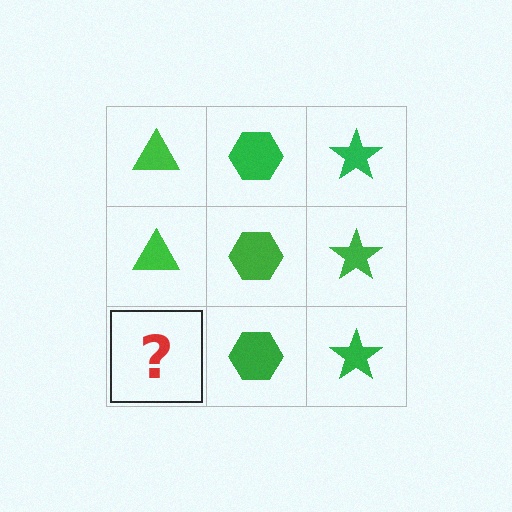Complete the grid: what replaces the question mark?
The question mark should be replaced with a green triangle.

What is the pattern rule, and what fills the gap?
The rule is that each column has a consistent shape. The gap should be filled with a green triangle.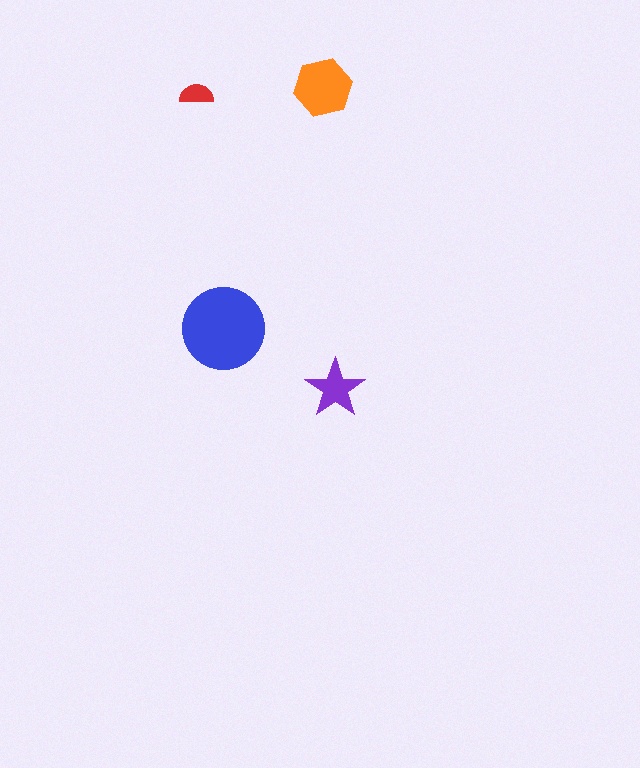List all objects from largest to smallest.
The blue circle, the orange hexagon, the purple star, the red semicircle.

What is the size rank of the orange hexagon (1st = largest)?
2nd.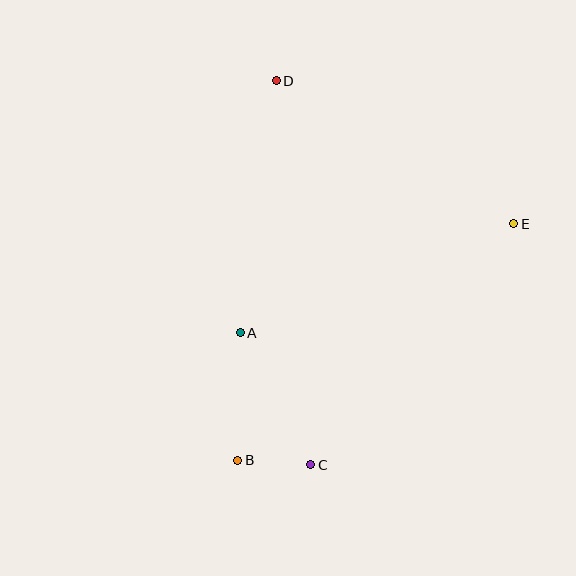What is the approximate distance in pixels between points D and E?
The distance between D and E is approximately 277 pixels.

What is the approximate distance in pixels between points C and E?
The distance between C and E is approximately 315 pixels.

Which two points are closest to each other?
Points B and C are closest to each other.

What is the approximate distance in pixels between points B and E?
The distance between B and E is approximately 363 pixels.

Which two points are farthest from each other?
Points C and D are farthest from each other.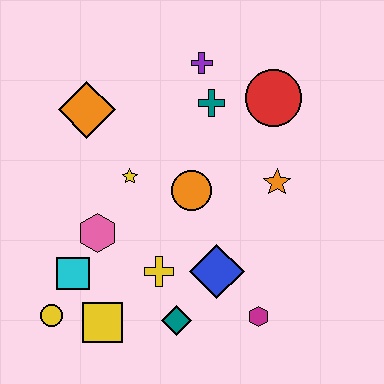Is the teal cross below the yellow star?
No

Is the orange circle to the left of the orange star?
Yes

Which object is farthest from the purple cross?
The yellow circle is farthest from the purple cross.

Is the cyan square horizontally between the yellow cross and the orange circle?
No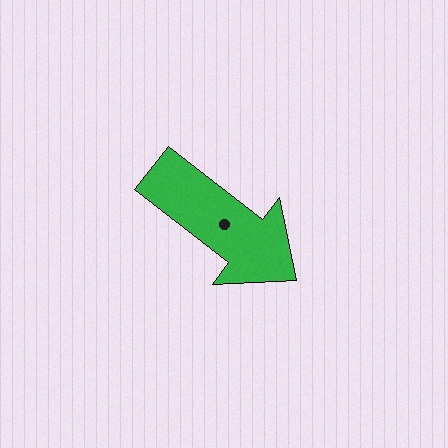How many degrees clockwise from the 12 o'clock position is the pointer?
Approximately 128 degrees.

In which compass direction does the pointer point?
Southeast.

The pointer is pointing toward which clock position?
Roughly 4 o'clock.